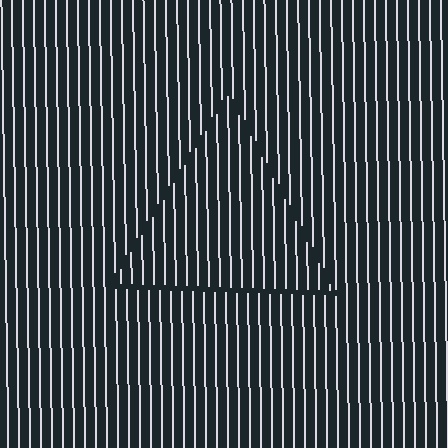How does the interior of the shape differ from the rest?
The interior of the shape contains the same grating, shifted by half a period — the contour is defined by the phase discontinuity where line-ends from the inner and outer gratings abut.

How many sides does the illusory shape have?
3 sides — the line-ends trace a triangle.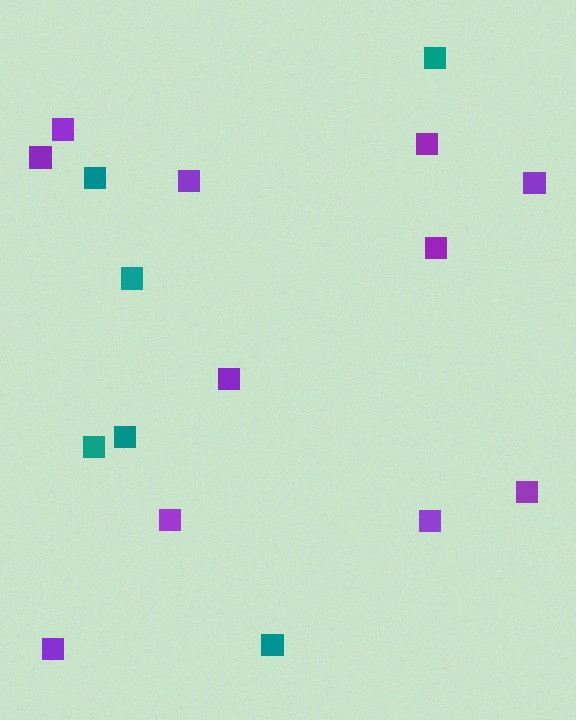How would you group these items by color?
There are 2 groups: one group of teal squares (6) and one group of purple squares (11).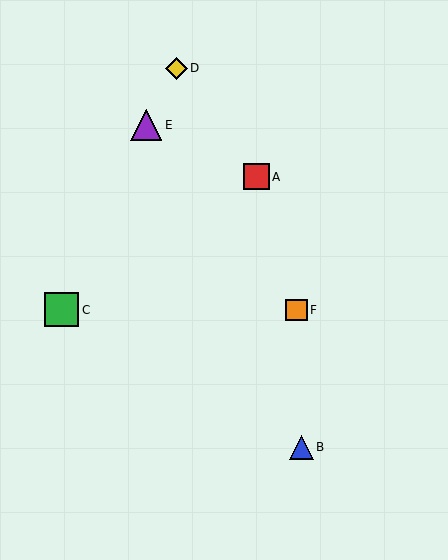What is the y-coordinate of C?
Object C is at y≈310.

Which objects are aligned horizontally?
Objects C, F are aligned horizontally.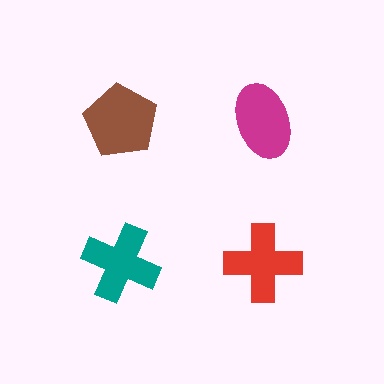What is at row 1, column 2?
A magenta ellipse.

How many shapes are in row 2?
2 shapes.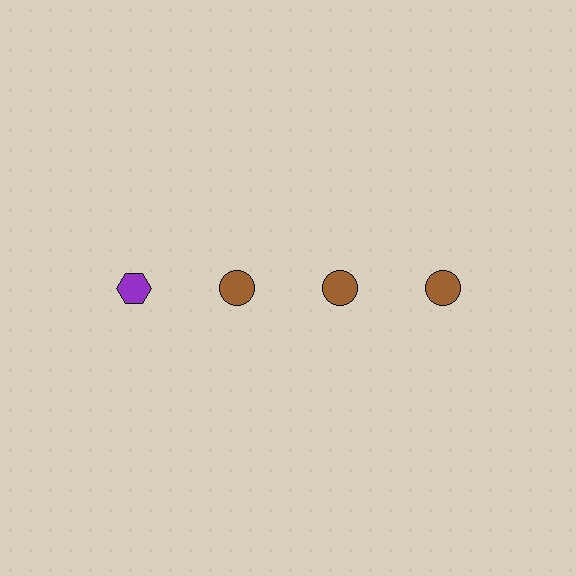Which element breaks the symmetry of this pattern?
The purple hexagon in the top row, leftmost column breaks the symmetry. All other shapes are brown circles.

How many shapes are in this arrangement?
There are 4 shapes arranged in a grid pattern.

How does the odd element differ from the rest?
It differs in both color (purple instead of brown) and shape (hexagon instead of circle).